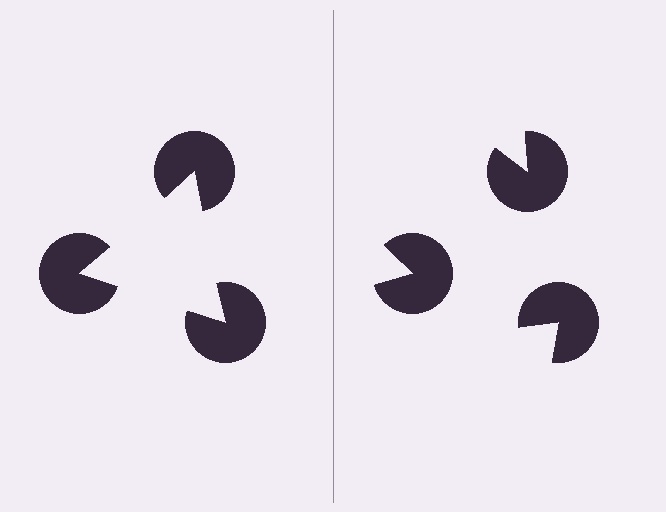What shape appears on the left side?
An illusory triangle.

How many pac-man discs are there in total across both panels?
6 — 3 on each side.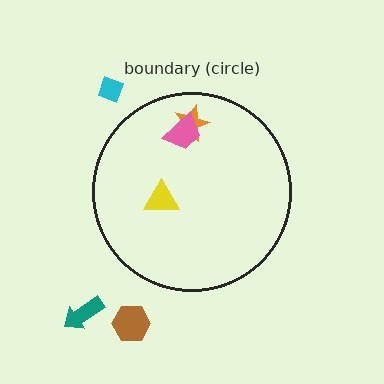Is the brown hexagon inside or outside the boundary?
Outside.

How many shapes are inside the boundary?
3 inside, 3 outside.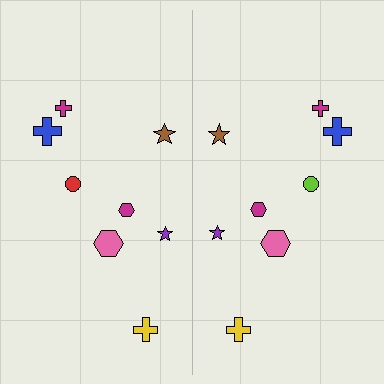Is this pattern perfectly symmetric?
No, the pattern is not perfectly symmetric. The lime circle on the right side breaks the symmetry — its mirror counterpart is red.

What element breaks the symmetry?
The lime circle on the right side breaks the symmetry — its mirror counterpart is red.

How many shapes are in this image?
There are 16 shapes in this image.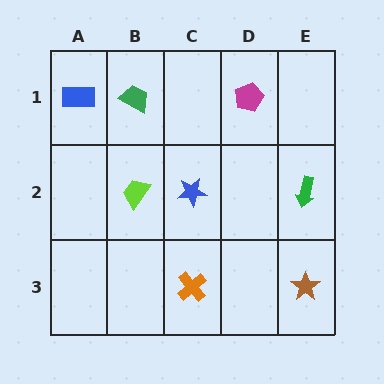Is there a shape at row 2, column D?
No, that cell is empty.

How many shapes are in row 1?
3 shapes.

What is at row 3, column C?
An orange cross.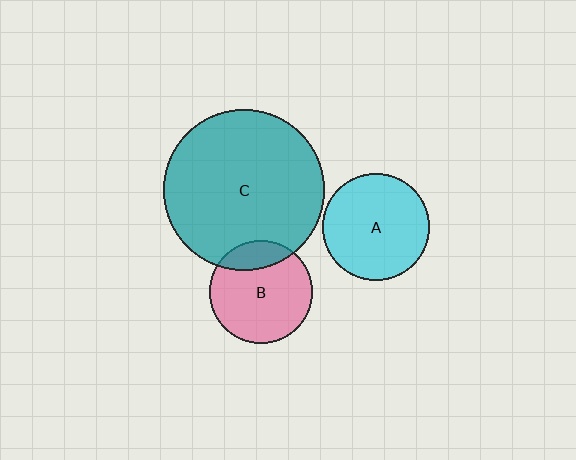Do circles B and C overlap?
Yes.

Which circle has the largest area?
Circle C (teal).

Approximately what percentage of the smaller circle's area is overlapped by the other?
Approximately 20%.